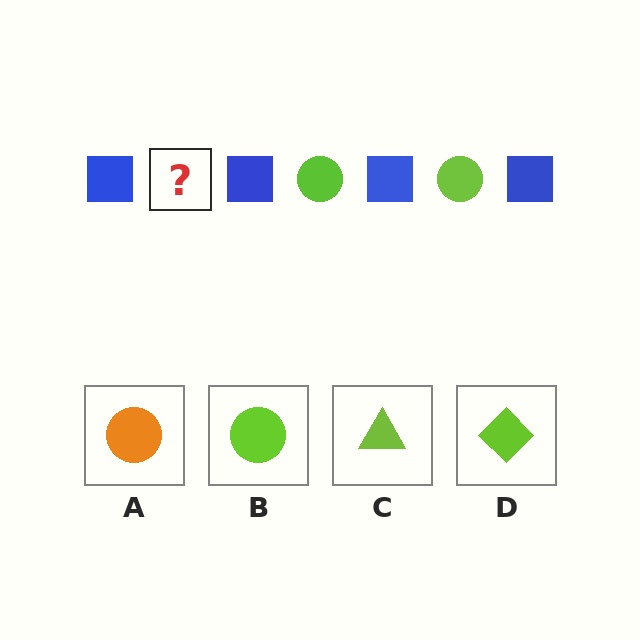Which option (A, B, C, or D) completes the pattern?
B.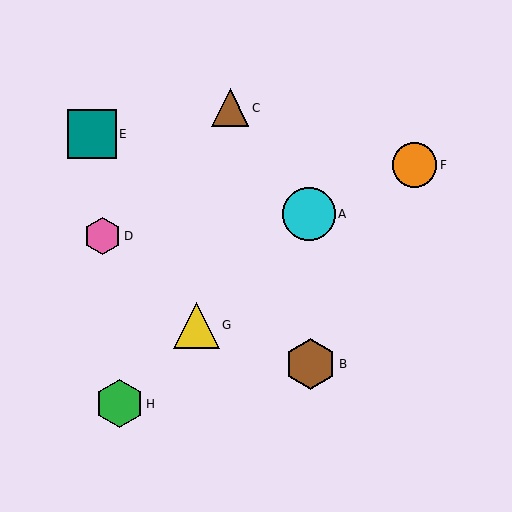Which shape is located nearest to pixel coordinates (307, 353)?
The brown hexagon (labeled B) at (310, 364) is nearest to that location.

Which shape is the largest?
The cyan circle (labeled A) is the largest.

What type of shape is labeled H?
Shape H is a green hexagon.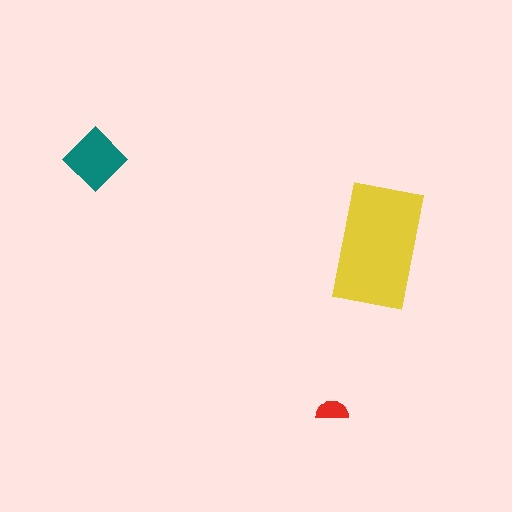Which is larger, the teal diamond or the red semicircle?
The teal diamond.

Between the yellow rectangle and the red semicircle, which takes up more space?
The yellow rectangle.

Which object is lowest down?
The red semicircle is bottommost.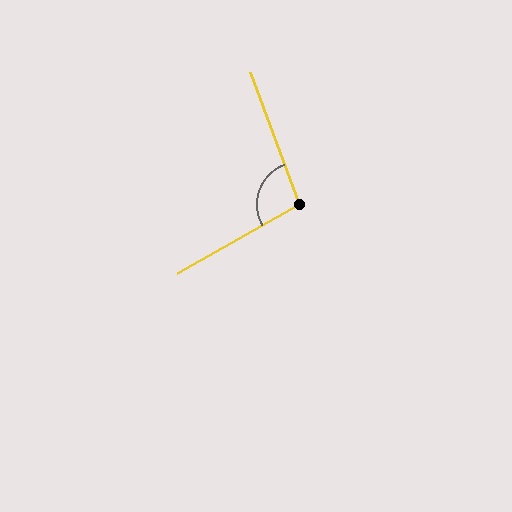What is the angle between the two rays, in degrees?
Approximately 100 degrees.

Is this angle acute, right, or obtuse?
It is obtuse.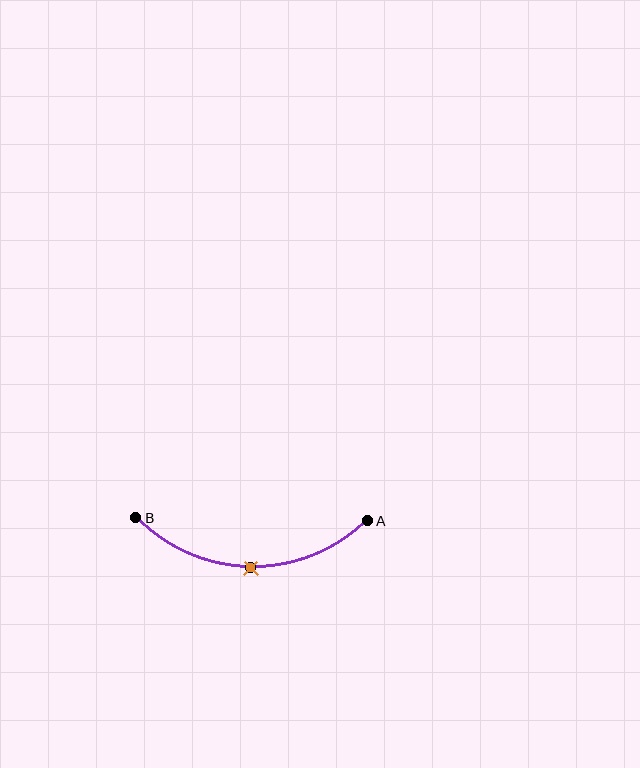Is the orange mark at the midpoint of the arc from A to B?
Yes. The orange mark lies on the arc at equal arc-length from both A and B — it is the arc midpoint.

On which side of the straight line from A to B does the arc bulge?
The arc bulges below the straight line connecting A and B.